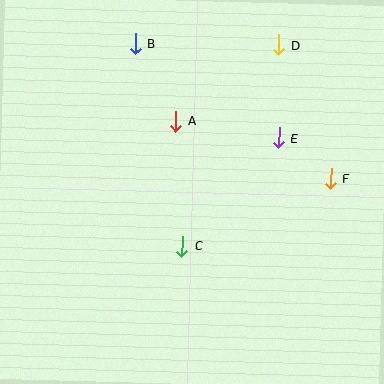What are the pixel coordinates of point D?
Point D is at (279, 45).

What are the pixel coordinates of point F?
Point F is at (331, 179).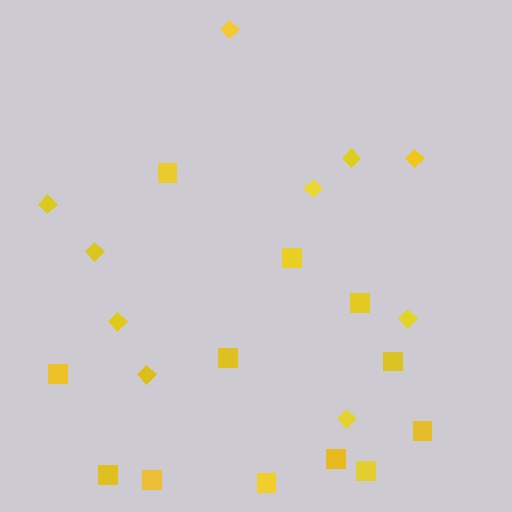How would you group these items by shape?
There are 2 groups: one group of squares (12) and one group of diamonds (10).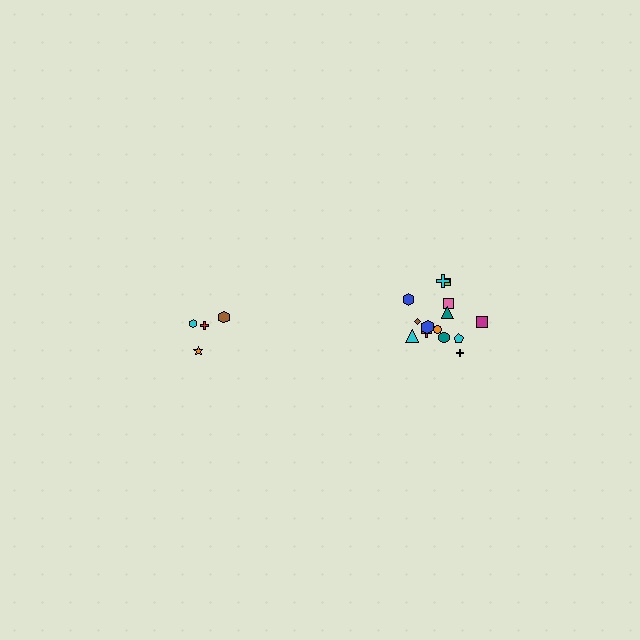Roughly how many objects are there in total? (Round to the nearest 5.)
Roughly 20 objects in total.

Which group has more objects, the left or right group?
The right group.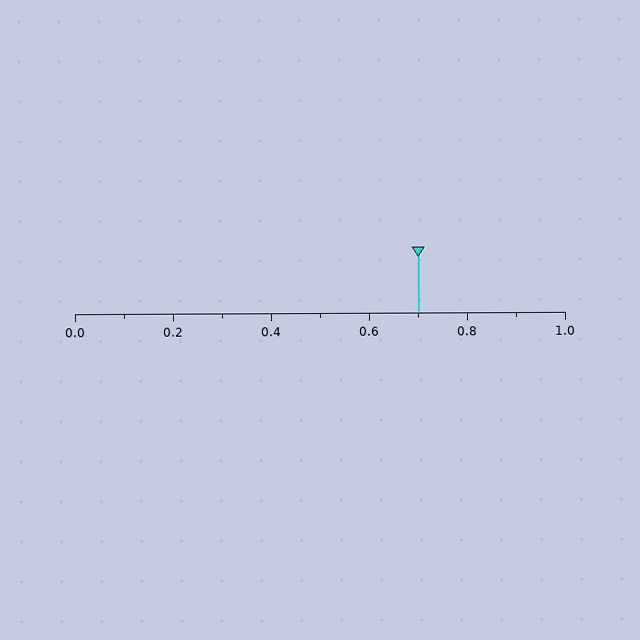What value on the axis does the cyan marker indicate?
The marker indicates approximately 0.7.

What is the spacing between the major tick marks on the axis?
The major ticks are spaced 0.2 apart.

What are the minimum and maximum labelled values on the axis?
The axis runs from 0.0 to 1.0.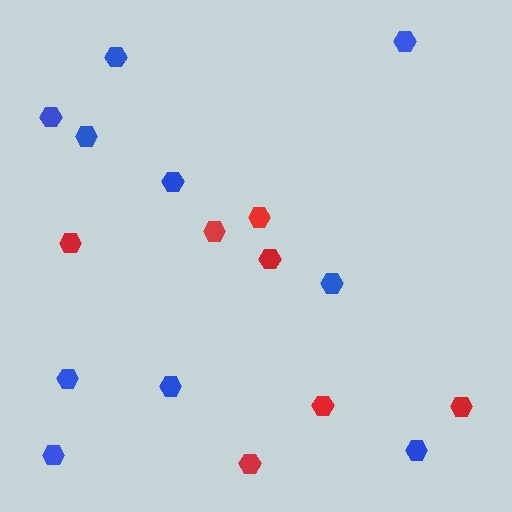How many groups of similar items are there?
There are 2 groups: one group of blue hexagons (10) and one group of red hexagons (7).